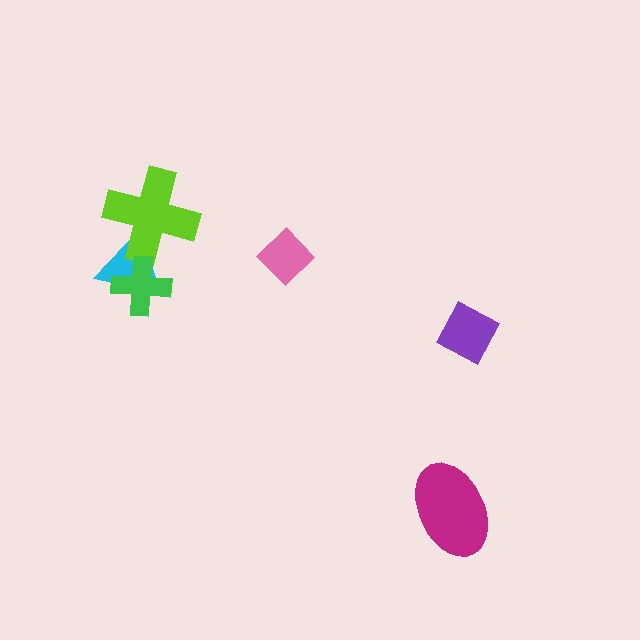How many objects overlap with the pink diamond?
0 objects overlap with the pink diamond.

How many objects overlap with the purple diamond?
0 objects overlap with the purple diamond.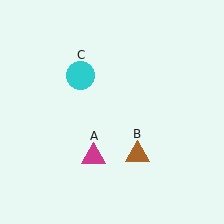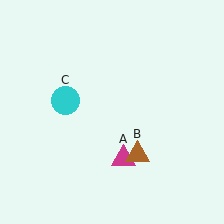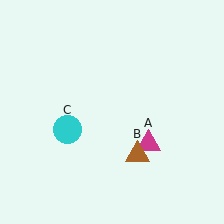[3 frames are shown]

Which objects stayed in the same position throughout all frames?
Brown triangle (object B) remained stationary.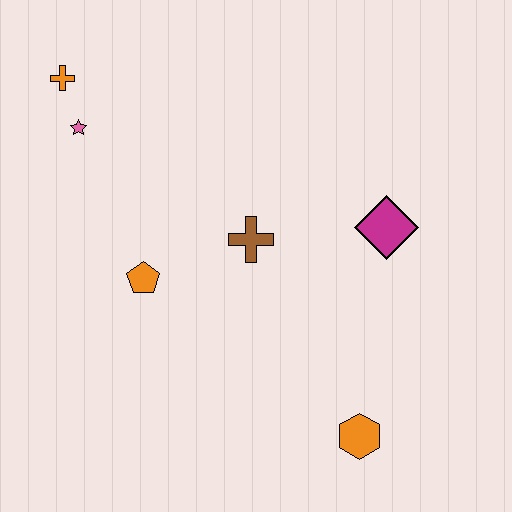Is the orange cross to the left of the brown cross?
Yes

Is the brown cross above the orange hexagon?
Yes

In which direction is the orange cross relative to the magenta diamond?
The orange cross is to the left of the magenta diamond.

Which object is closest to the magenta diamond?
The brown cross is closest to the magenta diamond.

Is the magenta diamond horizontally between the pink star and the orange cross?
No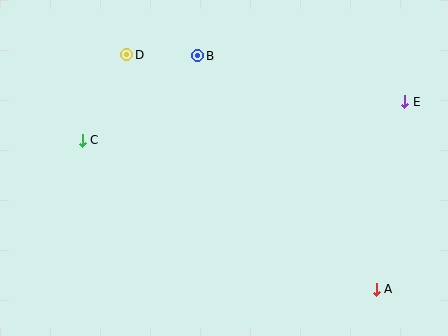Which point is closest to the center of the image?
Point B at (198, 56) is closest to the center.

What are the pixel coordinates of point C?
Point C is at (82, 140).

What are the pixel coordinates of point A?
Point A is at (376, 289).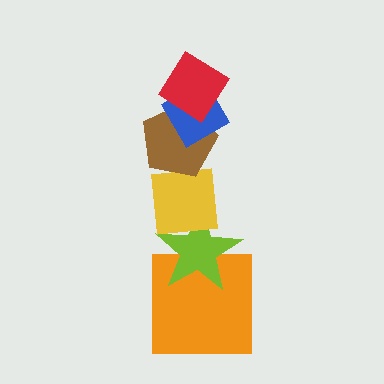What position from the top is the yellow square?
The yellow square is 4th from the top.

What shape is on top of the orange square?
The lime star is on top of the orange square.